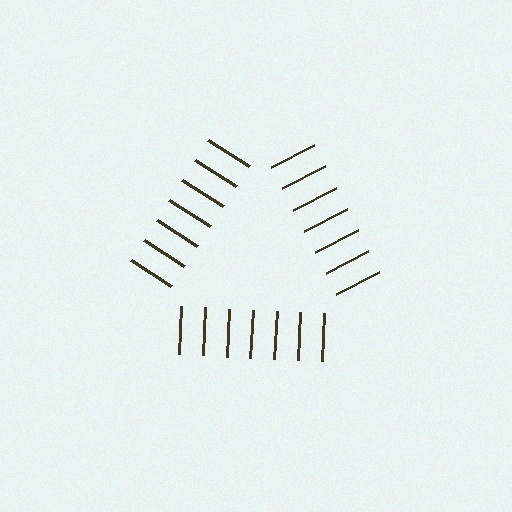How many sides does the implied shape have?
3 sides — the line-ends trace a triangle.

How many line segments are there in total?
21 — 7 along each of the 3 edges.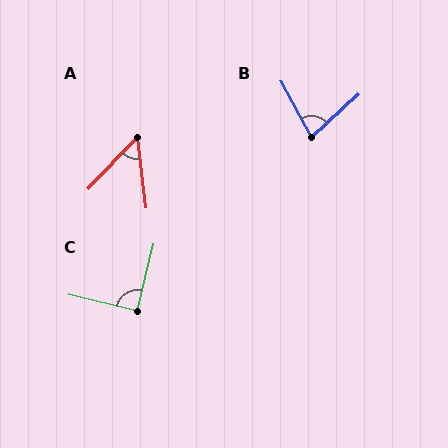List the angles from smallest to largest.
A (51°), B (75°), C (90°).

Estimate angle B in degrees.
Approximately 75 degrees.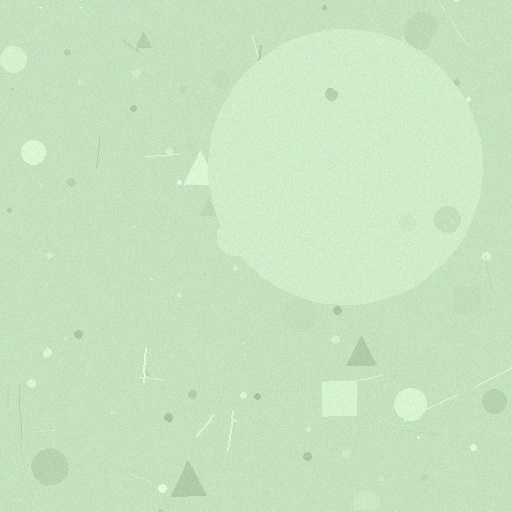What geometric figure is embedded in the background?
A circle is embedded in the background.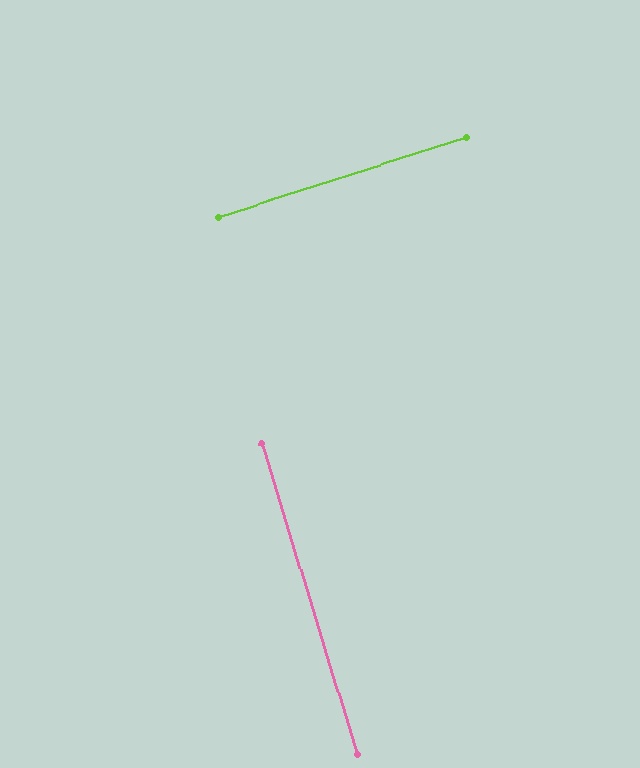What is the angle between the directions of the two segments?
Approximately 89 degrees.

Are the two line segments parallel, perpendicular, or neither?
Perpendicular — they meet at approximately 89°.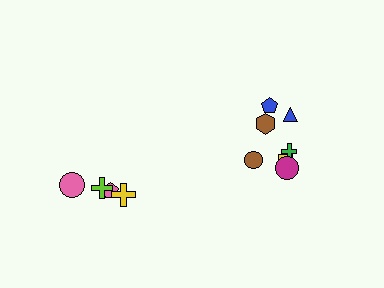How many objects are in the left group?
There are 4 objects.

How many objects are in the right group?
There are 7 objects.